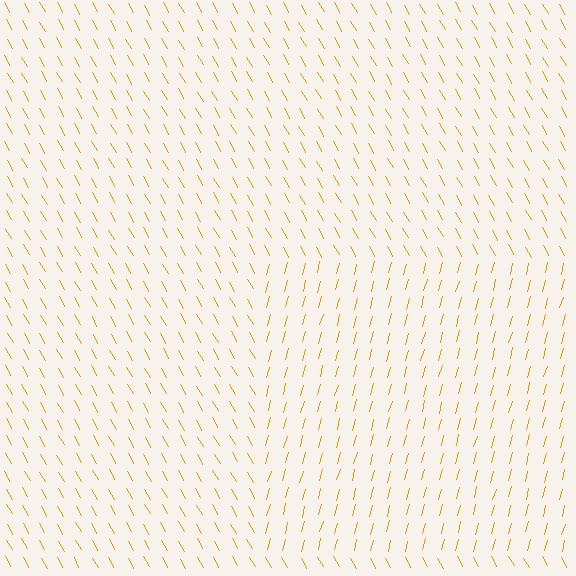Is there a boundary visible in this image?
Yes, there is a texture boundary formed by a change in line orientation.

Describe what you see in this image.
The image is filled with small orange line segments. A rectangle region in the image has lines oriented differently from the surrounding lines, creating a visible texture boundary.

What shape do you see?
I see a rectangle.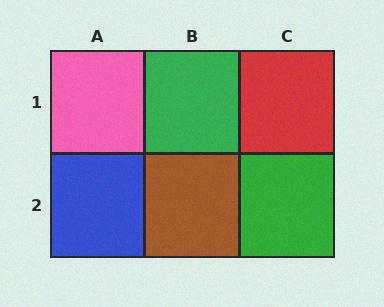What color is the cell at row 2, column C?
Green.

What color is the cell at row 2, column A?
Blue.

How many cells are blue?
1 cell is blue.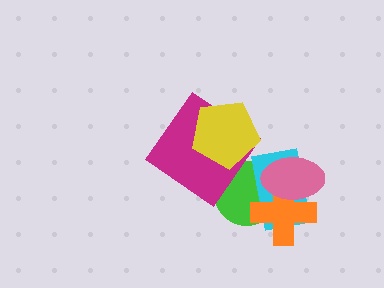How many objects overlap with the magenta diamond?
2 objects overlap with the magenta diamond.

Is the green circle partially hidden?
Yes, it is partially covered by another shape.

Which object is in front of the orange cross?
The pink ellipse is in front of the orange cross.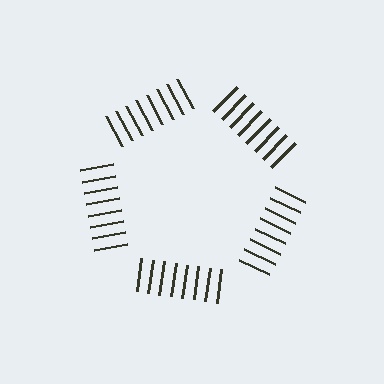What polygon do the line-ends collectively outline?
An illusory pentagon — the line segments terminate on its edges but no continuous stroke is drawn.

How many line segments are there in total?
40 — 8 along each of the 5 edges.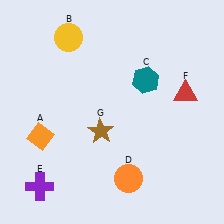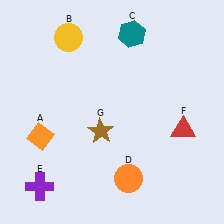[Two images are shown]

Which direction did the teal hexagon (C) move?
The teal hexagon (C) moved up.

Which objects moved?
The objects that moved are: the teal hexagon (C), the red triangle (F).